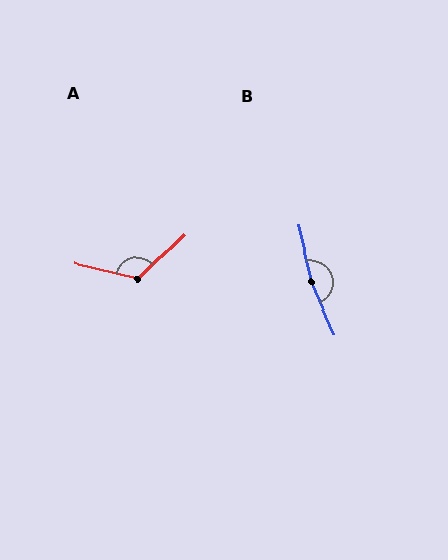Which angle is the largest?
B, at approximately 170 degrees.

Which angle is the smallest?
A, at approximately 124 degrees.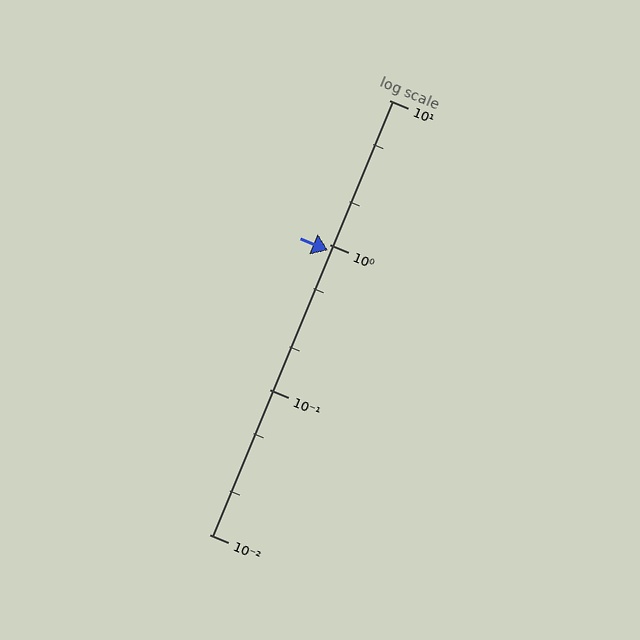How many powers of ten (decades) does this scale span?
The scale spans 3 decades, from 0.01 to 10.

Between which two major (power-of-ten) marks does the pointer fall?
The pointer is between 0.1 and 1.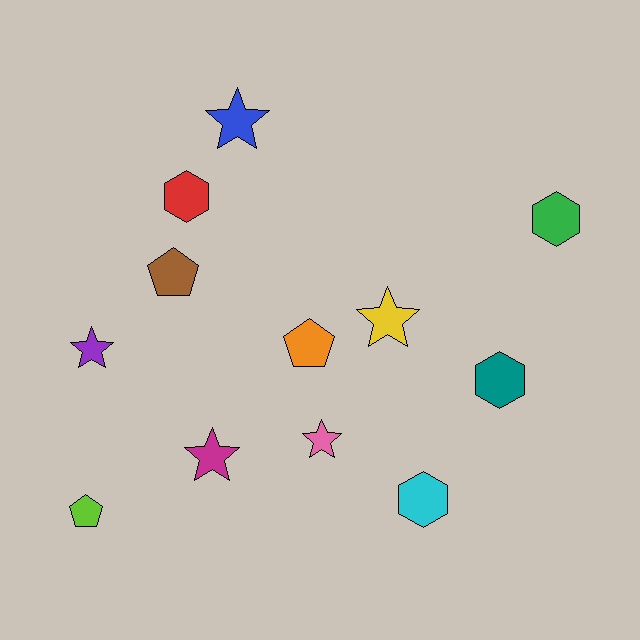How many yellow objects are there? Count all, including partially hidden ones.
There is 1 yellow object.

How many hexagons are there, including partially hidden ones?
There are 4 hexagons.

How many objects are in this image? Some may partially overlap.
There are 12 objects.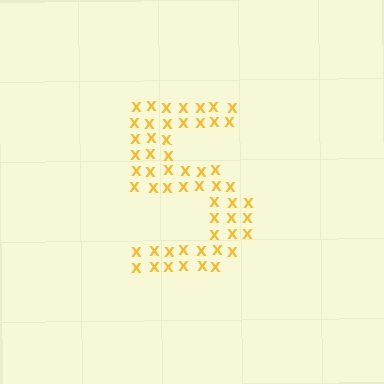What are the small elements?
The small elements are letter X's.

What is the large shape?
The large shape is the digit 5.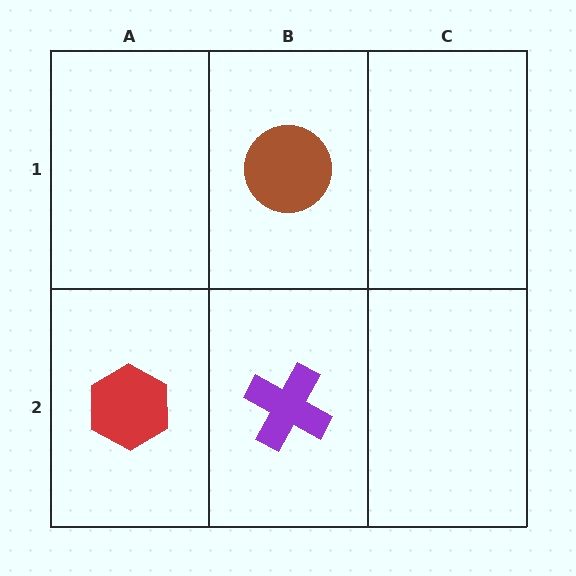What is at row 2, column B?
A purple cross.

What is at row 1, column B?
A brown circle.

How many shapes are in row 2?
2 shapes.